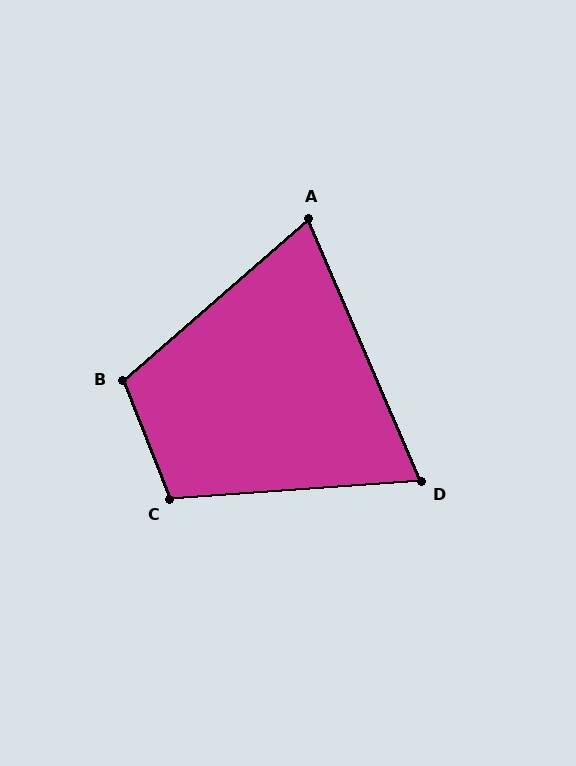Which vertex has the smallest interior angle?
D, at approximately 71 degrees.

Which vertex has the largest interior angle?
B, at approximately 109 degrees.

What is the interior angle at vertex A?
Approximately 72 degrees (acute).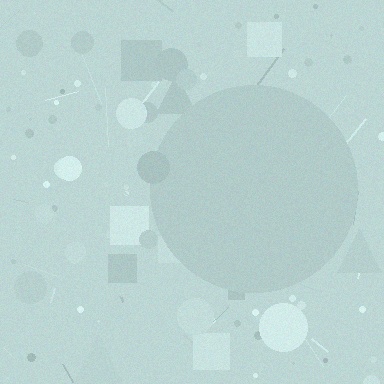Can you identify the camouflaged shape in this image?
The camouflaged shape is a circle.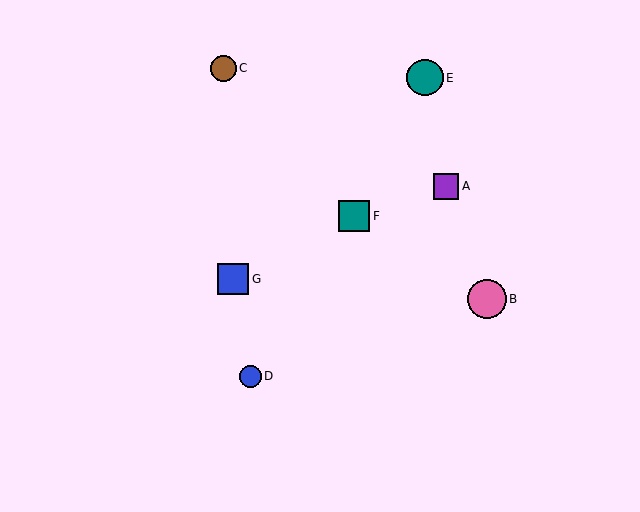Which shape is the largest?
The pink circle (labeled B) is the largest.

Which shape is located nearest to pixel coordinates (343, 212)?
The teal square (labeled F) at (354, 216) is nearest to that location.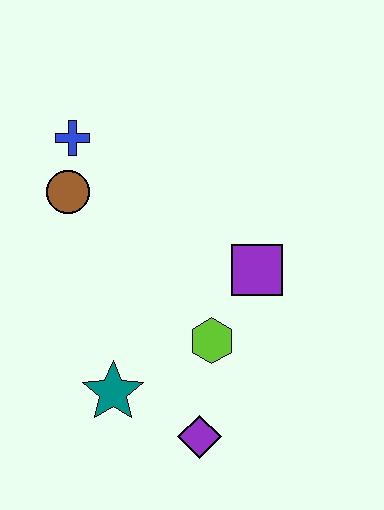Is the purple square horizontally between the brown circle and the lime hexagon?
No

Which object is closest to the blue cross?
The brown circle is closest to the blue cross.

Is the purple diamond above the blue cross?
No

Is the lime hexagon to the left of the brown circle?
No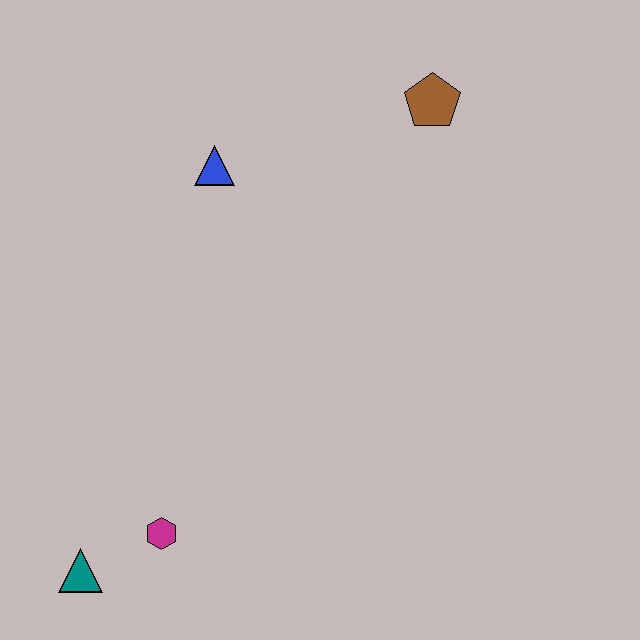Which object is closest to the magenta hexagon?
The teal triangle is closest to the magenta hexagon.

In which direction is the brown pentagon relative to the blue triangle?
The brown pentagon is to the right of the blue triangle.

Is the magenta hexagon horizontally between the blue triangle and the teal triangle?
Yes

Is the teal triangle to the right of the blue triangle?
No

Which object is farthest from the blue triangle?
The teal triangle is farthest from the blue triangle.